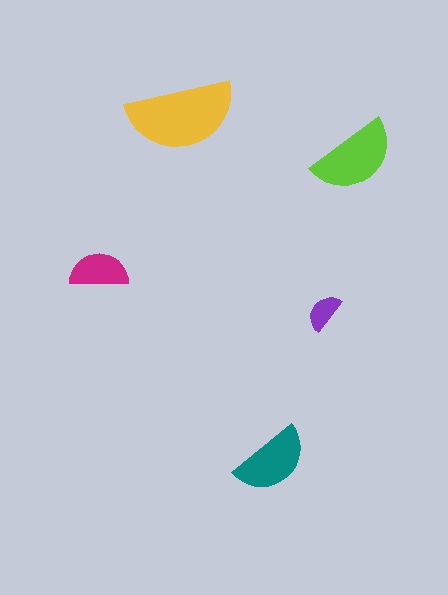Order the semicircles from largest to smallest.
the yellow one, the lime one, the teal one, the magenta one, the purple one.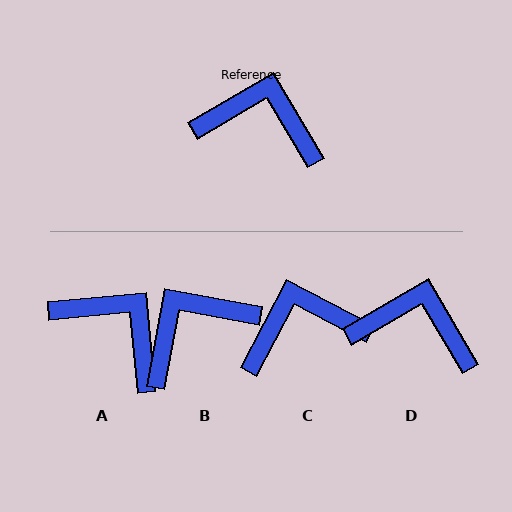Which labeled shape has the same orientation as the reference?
D.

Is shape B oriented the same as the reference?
No, it is off by about 49 degrees.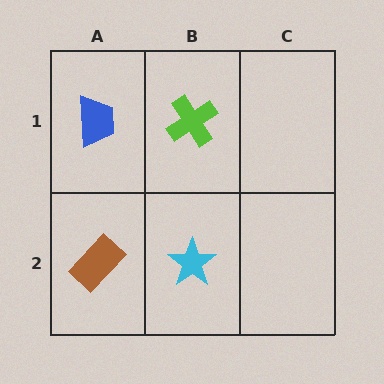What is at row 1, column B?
A lime cross.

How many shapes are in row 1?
2 shapes.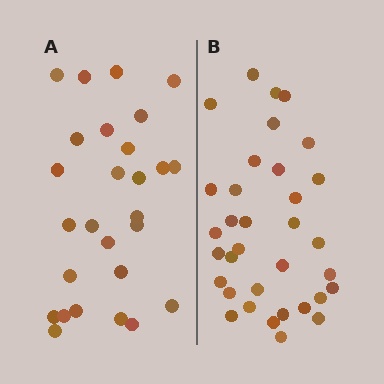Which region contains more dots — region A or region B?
Region B (the right region) has more dots.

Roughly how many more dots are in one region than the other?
Region B has roughly 8 or so more dots than region A.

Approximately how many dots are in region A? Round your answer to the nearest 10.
About 30 dots. (The exact count is 27, which rounds to 30.)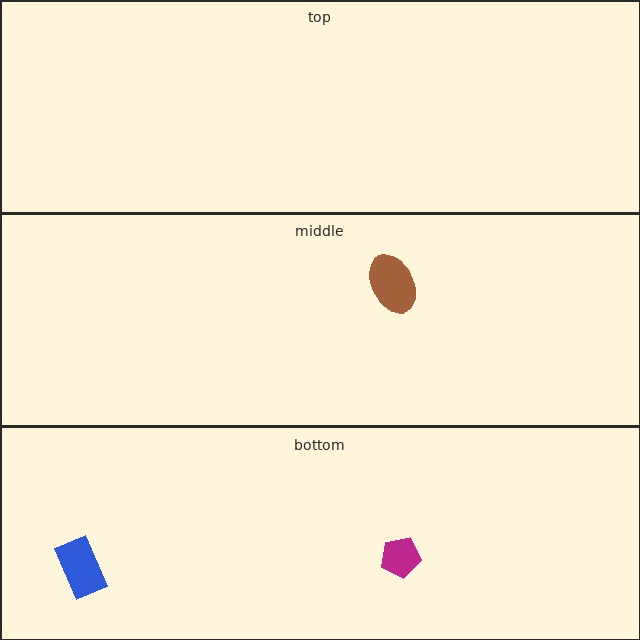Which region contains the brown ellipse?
The middle region.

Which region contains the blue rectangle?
The bottom region.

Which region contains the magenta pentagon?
The bottom region.